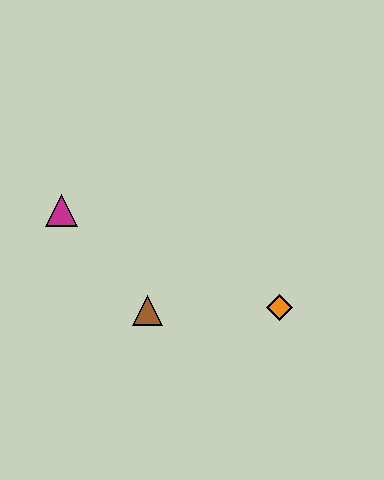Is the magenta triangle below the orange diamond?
No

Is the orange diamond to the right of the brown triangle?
Yes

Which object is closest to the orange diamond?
The brown triangle is closest to the orange diamond.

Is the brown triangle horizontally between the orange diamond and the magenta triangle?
Yes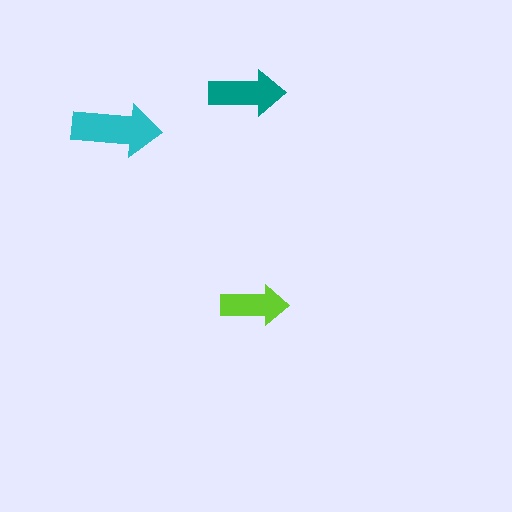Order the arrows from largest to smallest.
the cyan one, the teal one, the lime one.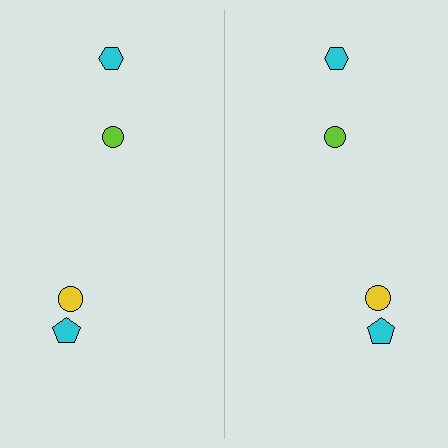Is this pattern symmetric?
Yes, this pattern has bilateral (reflection) symmetry.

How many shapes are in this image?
There are 8 shapes in this image.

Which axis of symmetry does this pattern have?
The pattern has a vertical axis of symmetry running through the center of the image.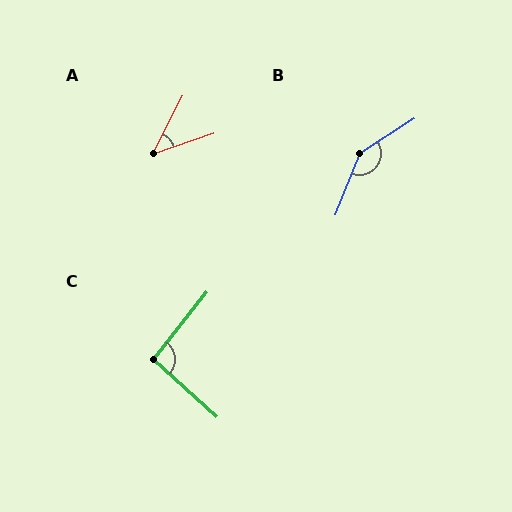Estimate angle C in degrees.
Approximately 94 degrees.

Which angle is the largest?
B, at approximately 144 degrees.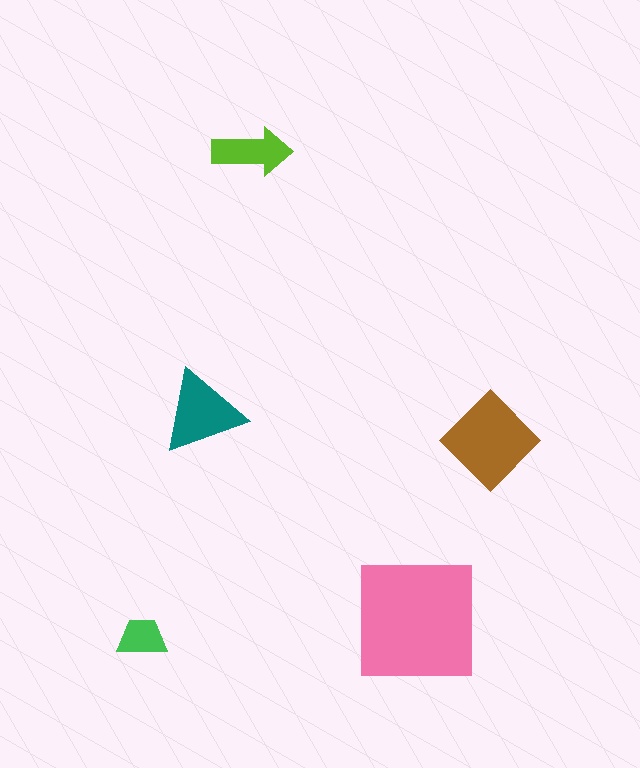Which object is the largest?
The pink square.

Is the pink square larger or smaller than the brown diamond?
Larger.